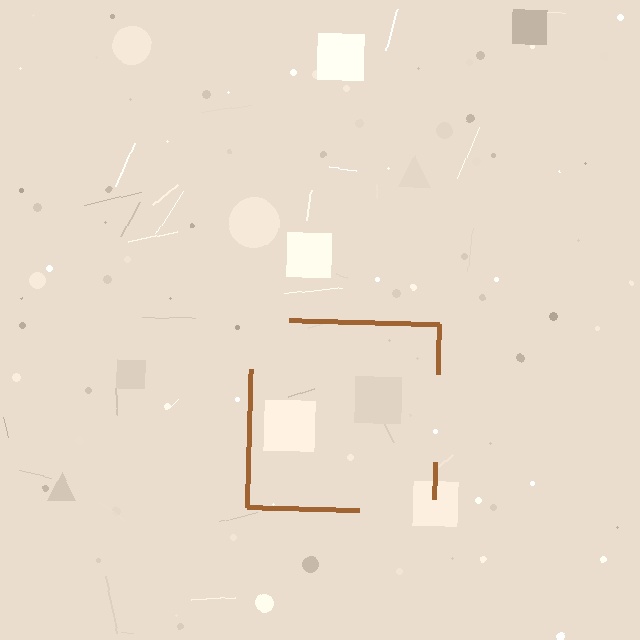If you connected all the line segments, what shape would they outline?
They would outline a square.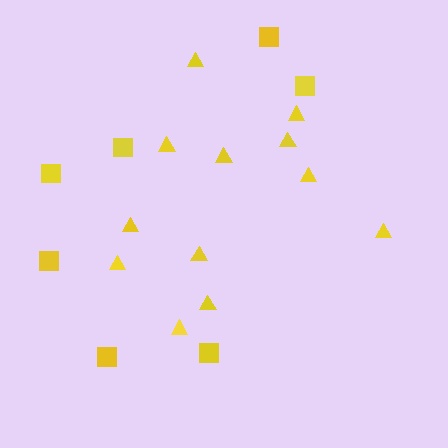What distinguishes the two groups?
There are 2 groups: one group of triangles (12) and one group of squares (7).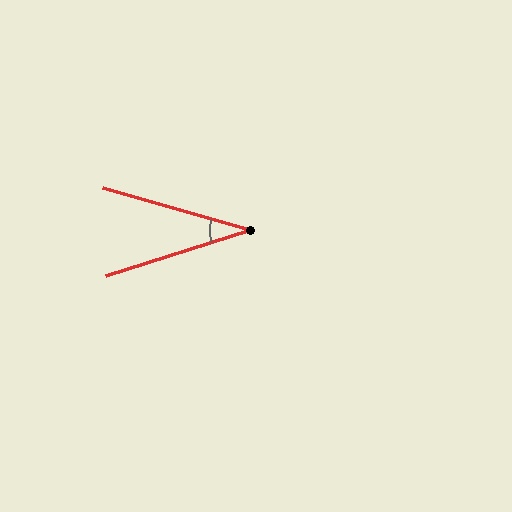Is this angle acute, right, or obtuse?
It is acute.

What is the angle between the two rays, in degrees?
Approximately 33 degrees.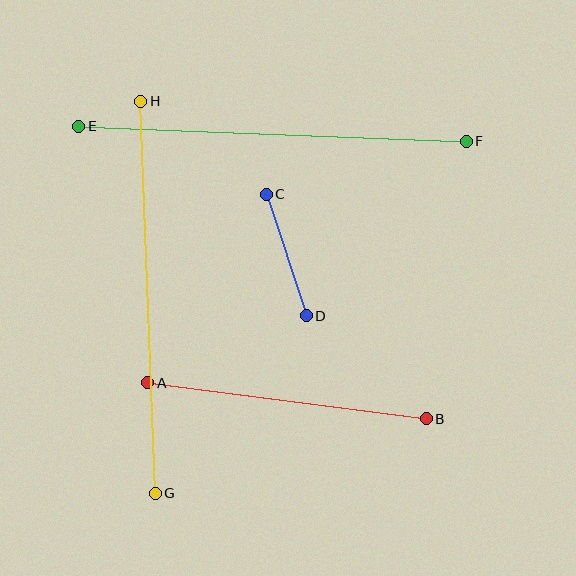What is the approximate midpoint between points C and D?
The midpoint is at approximately (286, 255) pixels.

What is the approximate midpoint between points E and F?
The midpoint is at approximately (273, 134) pixels.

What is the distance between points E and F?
The distance is approximately 388 pixels.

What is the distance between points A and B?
The distance is approximately 281 pixels.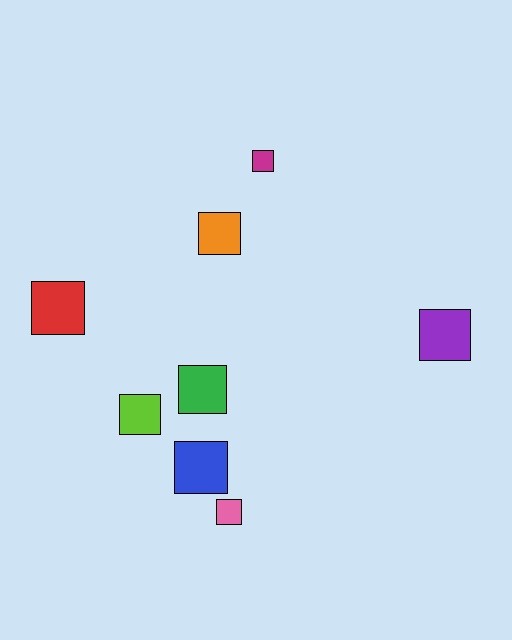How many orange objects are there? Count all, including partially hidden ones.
There is 1 orange object.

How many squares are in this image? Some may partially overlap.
There are 8 squares.